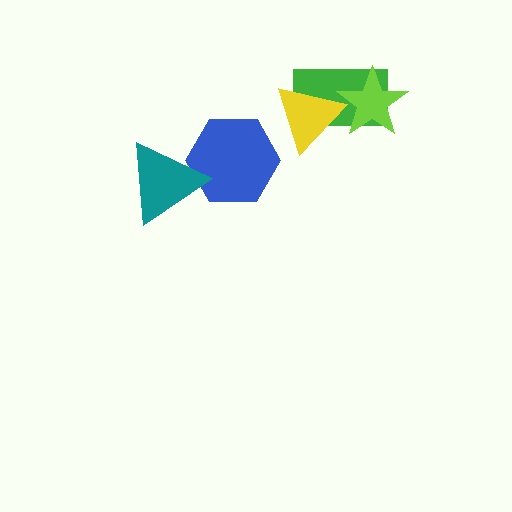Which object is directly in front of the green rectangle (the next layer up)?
The lime star is directly in front of the green rectangle.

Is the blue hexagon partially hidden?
Yes, it is partially covered by another shape.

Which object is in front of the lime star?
The yellow triangle is in front of the lime star.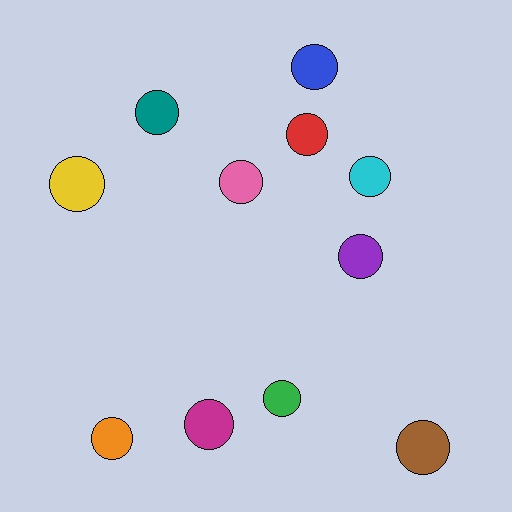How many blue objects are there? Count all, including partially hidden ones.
There is 1 blue object.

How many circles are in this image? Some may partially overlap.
There are 11 circles.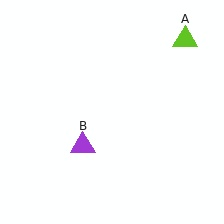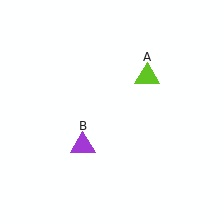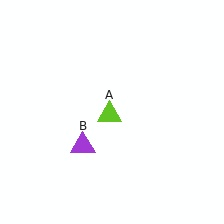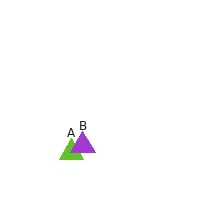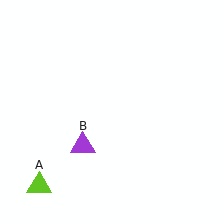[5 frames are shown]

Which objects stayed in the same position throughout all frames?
Purple triangle (object B) remained stationary.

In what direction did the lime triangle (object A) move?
The lime triangle (object A) moved down and to the left.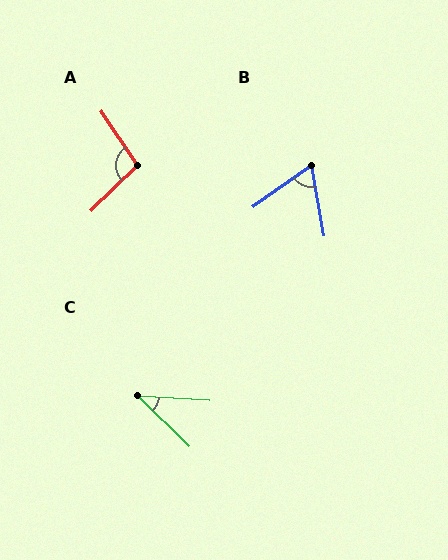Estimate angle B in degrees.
Approximately 65 degrees.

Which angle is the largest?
A, at approximately 101 degrees.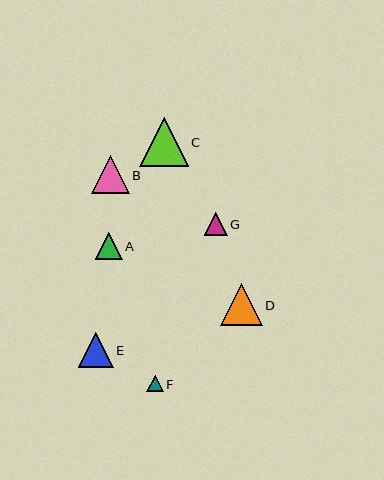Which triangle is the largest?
Triangle C is the largest with a size of approximately 49 pixels.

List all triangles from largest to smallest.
From largest to smallest: C, D, B, E, A, G, F.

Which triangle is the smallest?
Triangle F is the smallest with a size of approximately 16 pixels.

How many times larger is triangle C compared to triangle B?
Triangle C is approximately 1.3 times the size of triangle B.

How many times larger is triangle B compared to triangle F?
Triangle B is approximately 2.3 times the size of triangle F.